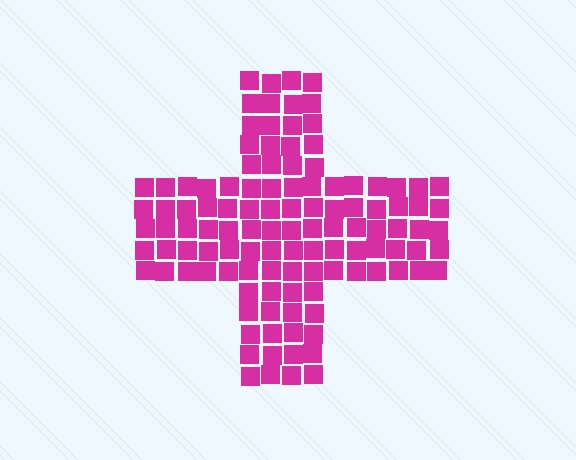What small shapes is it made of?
It is made of small squares.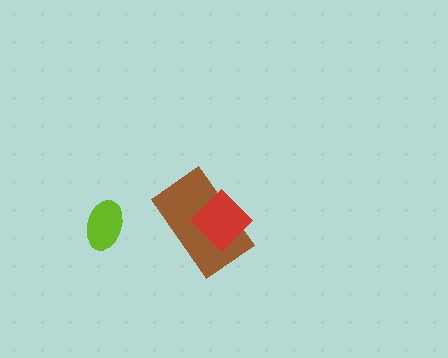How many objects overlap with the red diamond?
1 object overlaps with the red diamond.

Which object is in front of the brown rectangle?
The red diamond is in front of the brown rectangle.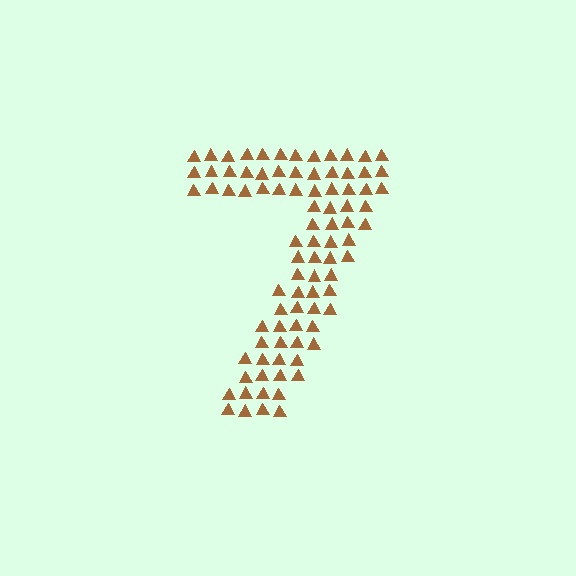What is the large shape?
The large shape is the digit 7.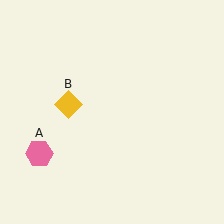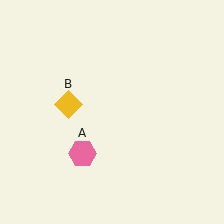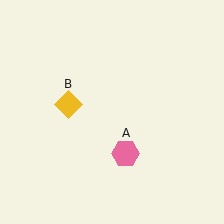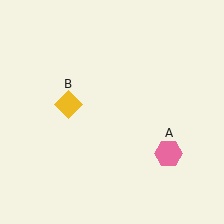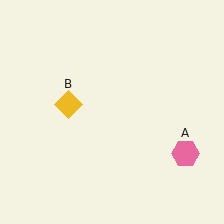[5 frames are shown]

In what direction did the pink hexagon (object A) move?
The pink hexagon (object A) moved right.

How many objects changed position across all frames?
1 object changed position: pink hexagon (object A).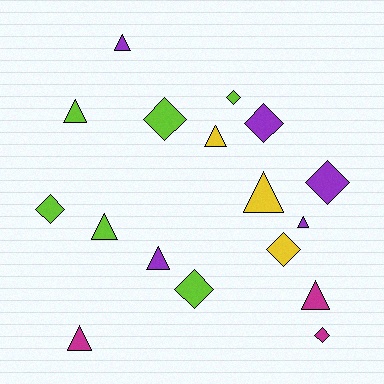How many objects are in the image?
There are 17 objects.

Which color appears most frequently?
Lime, with 6 objects.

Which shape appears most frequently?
Triangle, with 9 objects.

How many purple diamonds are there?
There are 2 purple diamonds.